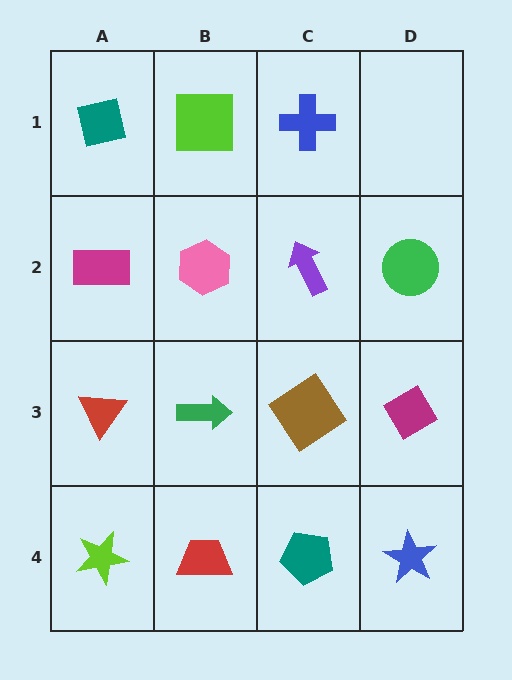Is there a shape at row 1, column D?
No, that cell is empty.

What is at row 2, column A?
A magenta rectangle.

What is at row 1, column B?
A lime square.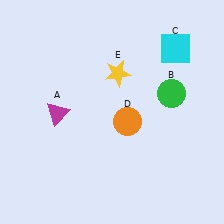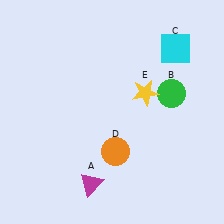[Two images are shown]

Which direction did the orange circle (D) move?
The orange circle (D) moved down.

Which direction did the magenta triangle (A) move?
The magenta triangle (A) moved down.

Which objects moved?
The objects that moved are: the magenta triangle (A), the orange circle (D), the yellow star (E).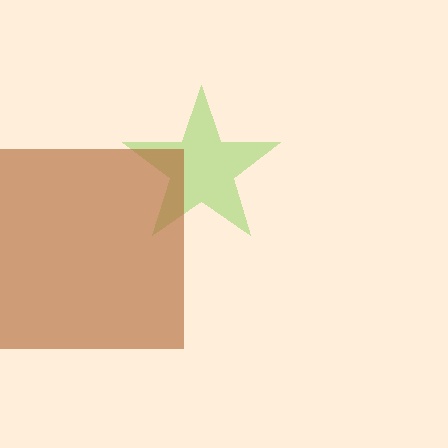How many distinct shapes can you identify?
There are 2 distinct shapes: a lime star, a brown square.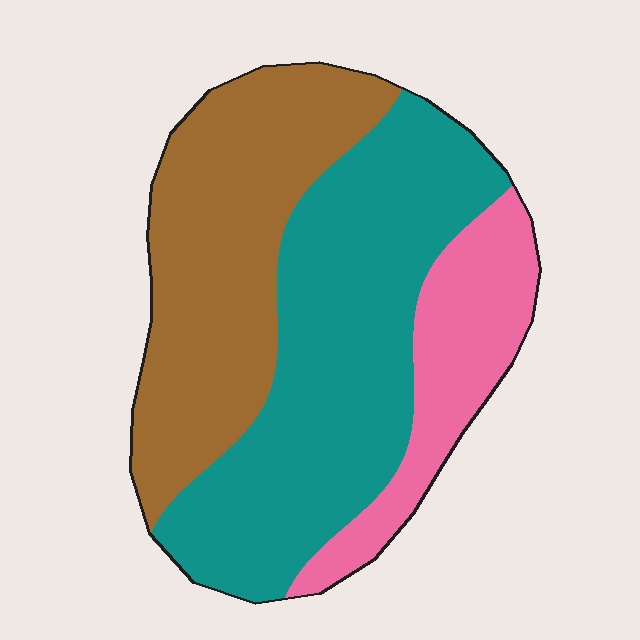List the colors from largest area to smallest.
From largest to smallest: teal, brown, pink.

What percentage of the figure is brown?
Brown covers 36% of the figure.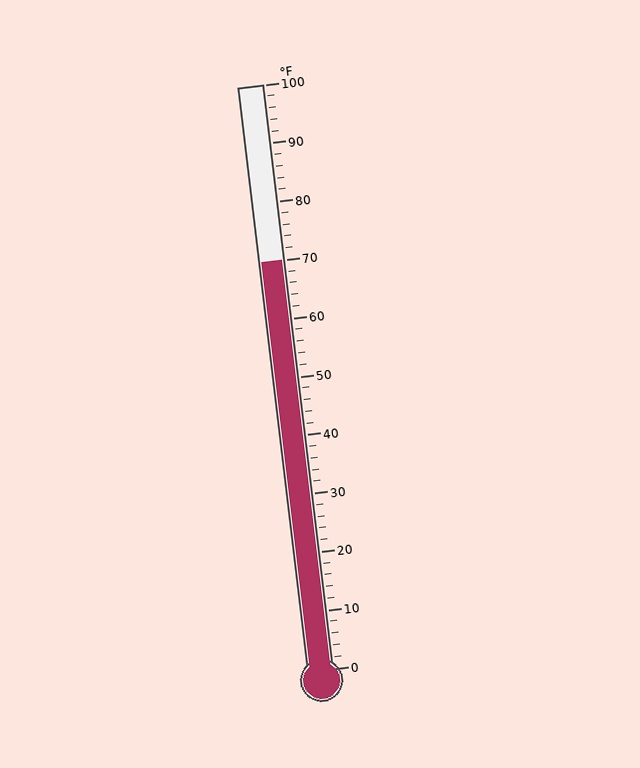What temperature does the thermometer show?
The thermometer shows approximately 70°F.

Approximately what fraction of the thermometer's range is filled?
The thermometer is filled to approximately 70% of its range.